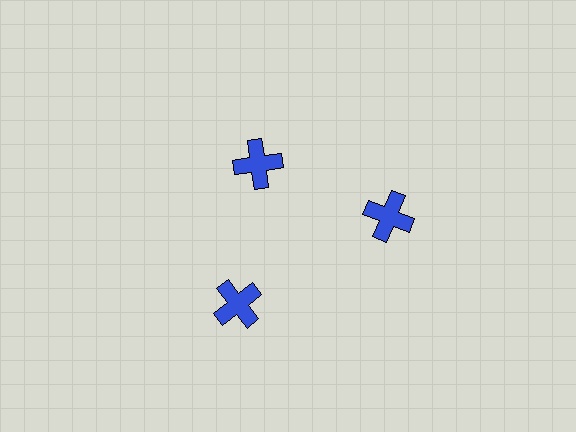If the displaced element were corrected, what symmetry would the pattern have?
It would have 3-fold rotational symmetry — the pattern would map onto itself every 120 degrees.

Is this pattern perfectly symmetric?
No. The 3 blue crosses are arranged in a ring, but one element near the 11 o'clock position is pulled inward toward the center, breaking the 3-fold rotational symmetry.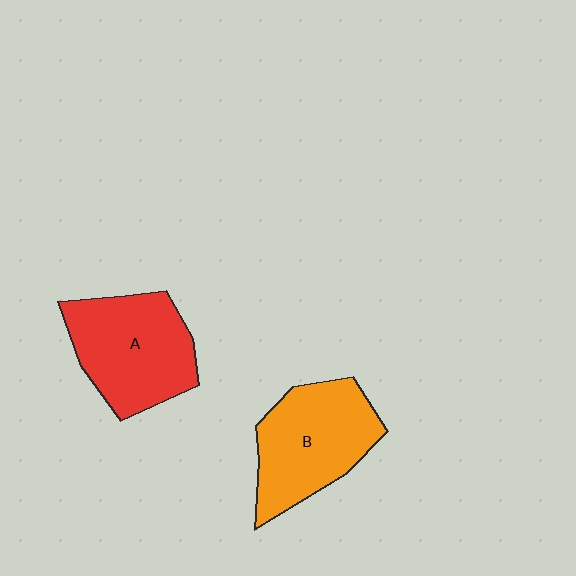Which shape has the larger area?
Shape A (red).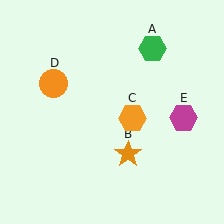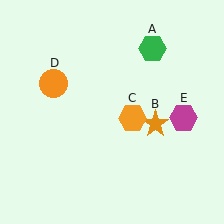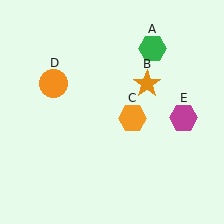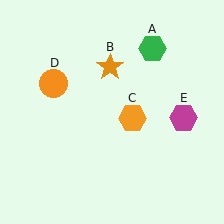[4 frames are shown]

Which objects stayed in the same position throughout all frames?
Green hexagon (object A) and orange hexagon (object C) and orange circle (object D) and magenta hexagon (object E) remained stationary.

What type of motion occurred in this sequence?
The orange star (object B) rotated counterclockwise around the center of the scene.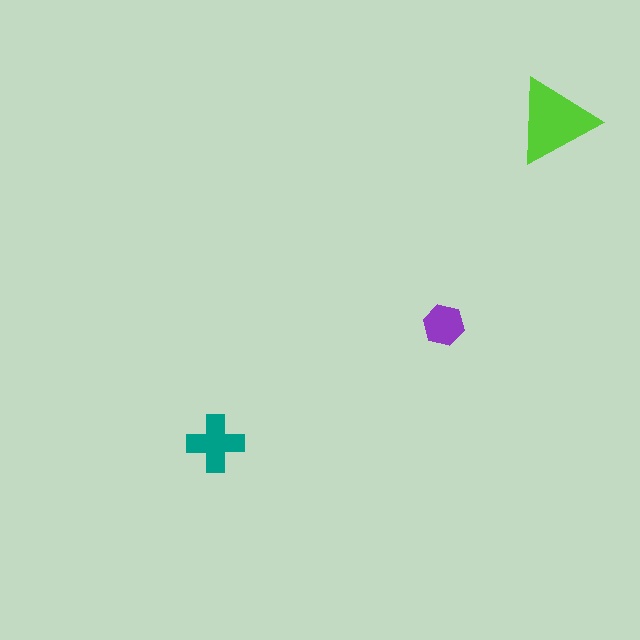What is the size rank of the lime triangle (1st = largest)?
1st.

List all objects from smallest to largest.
The purple hexagon, the teal cross, the lime triangle.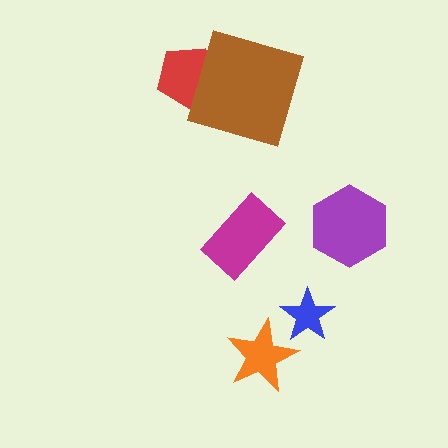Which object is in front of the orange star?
The blue star is in front of the orange star.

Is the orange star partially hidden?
Yes, it is partially covered by another shape.